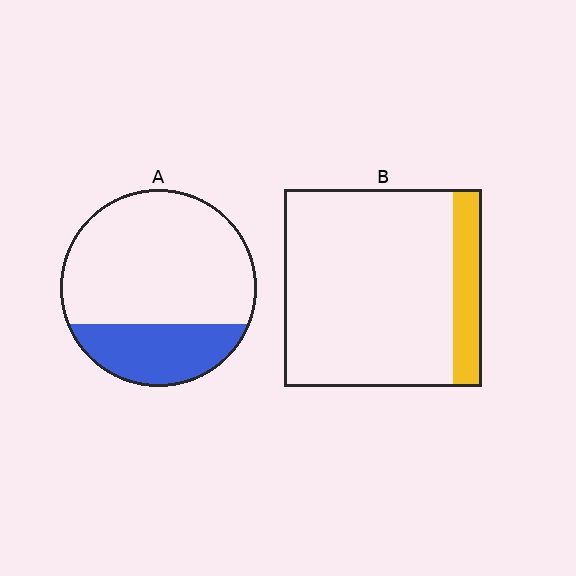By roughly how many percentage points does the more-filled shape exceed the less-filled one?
By roughly 15 percentage points (A over B).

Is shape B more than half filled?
No.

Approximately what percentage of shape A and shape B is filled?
A is approximately 25% and B is approximately 15%.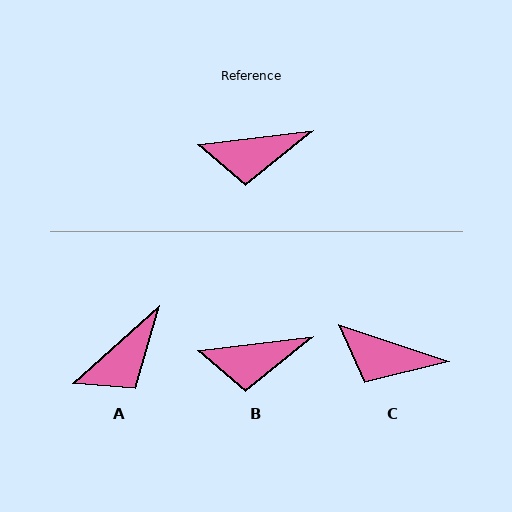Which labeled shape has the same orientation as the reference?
B.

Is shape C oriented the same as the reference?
No, it is off by about 26 degrees.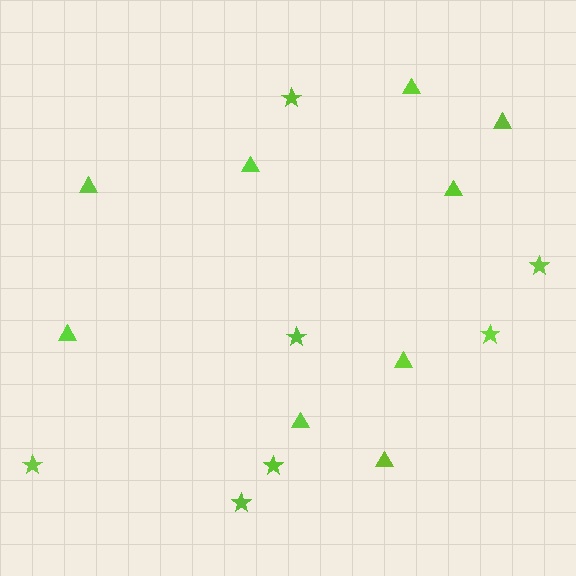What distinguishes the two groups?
There are 2 groups: one group of triangles (9) and one group of stars (7).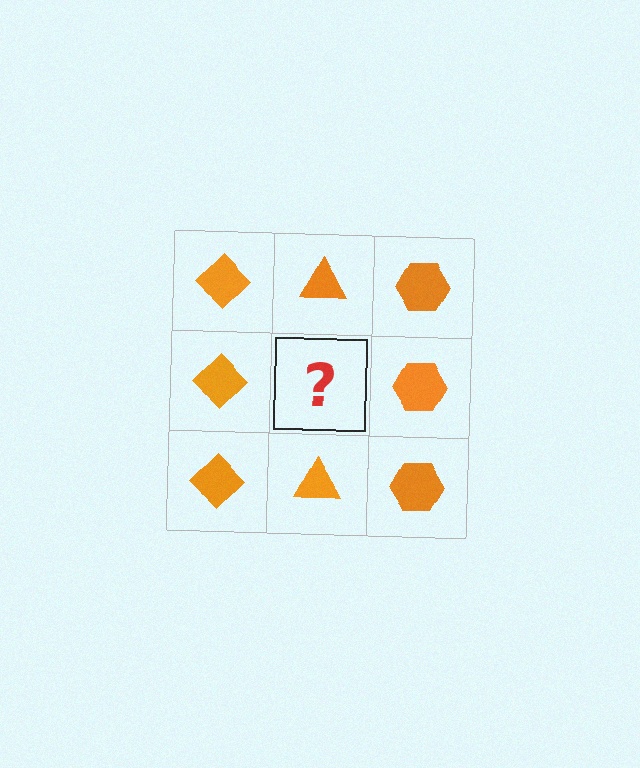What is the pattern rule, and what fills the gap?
The rule is that each column has a consistent shape. The gap should be filled with an orange triangle.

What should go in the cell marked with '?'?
The missing cell should contain an orange triangle.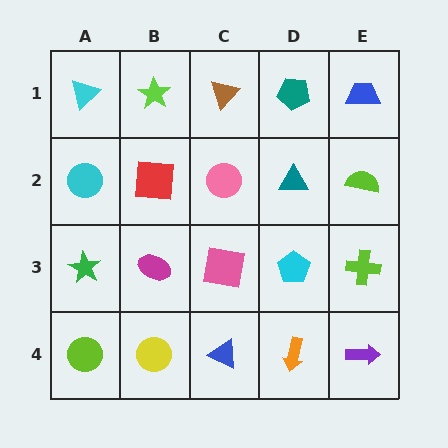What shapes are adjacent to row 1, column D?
A teal triangle (row 2, column D), a brown triangle (row 1, column C), a blue trapezoid (row 1, column E).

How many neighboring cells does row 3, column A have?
3.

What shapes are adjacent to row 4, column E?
A lime cross (row 3, column E), an orange arrow (row 4, column D).